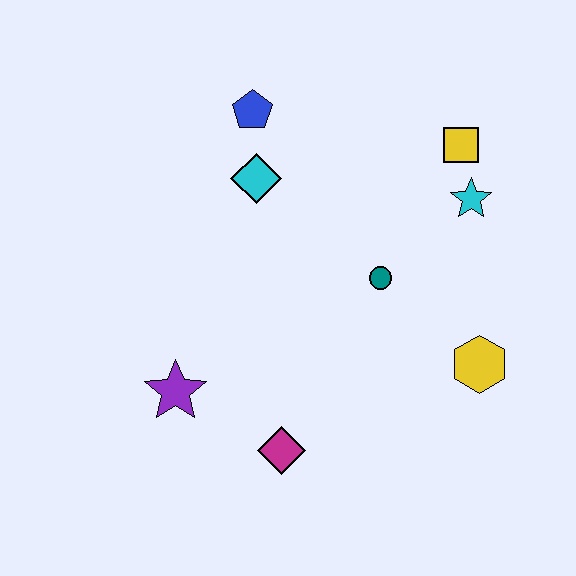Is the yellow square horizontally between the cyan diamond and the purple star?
No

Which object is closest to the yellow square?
The cyan star is closest to the yellow square.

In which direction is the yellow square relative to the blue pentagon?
The yellow square is to the right of the blue pentagon.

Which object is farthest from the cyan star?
The purple star is farthest from the cyan star.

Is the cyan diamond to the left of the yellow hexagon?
Yes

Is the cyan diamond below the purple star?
No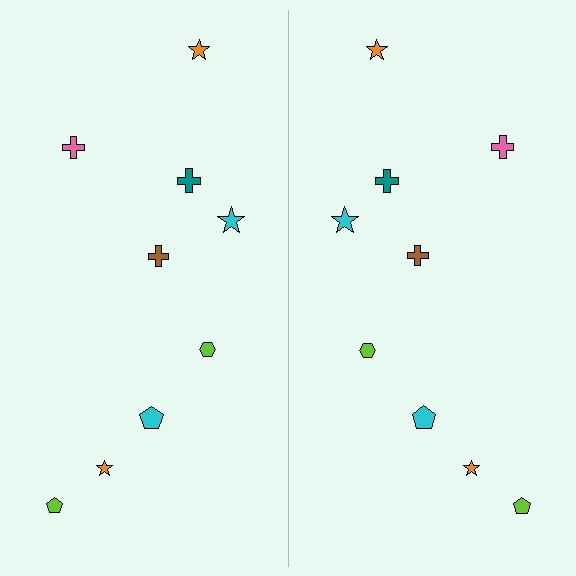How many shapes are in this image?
There are 18 shapes in this image.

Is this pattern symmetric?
Yes, this pattern has bilateral (reflection) symmetry.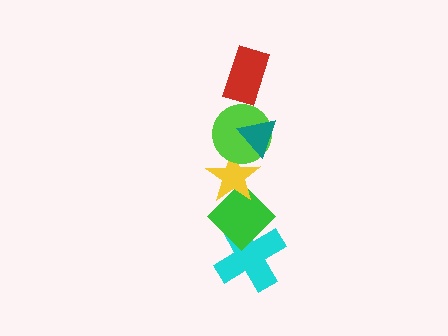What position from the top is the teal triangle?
The teal triangle is 2nd from the top.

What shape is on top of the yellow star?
The lime circle is on top of the yellow star.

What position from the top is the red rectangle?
The red rectangle is 1st from the top.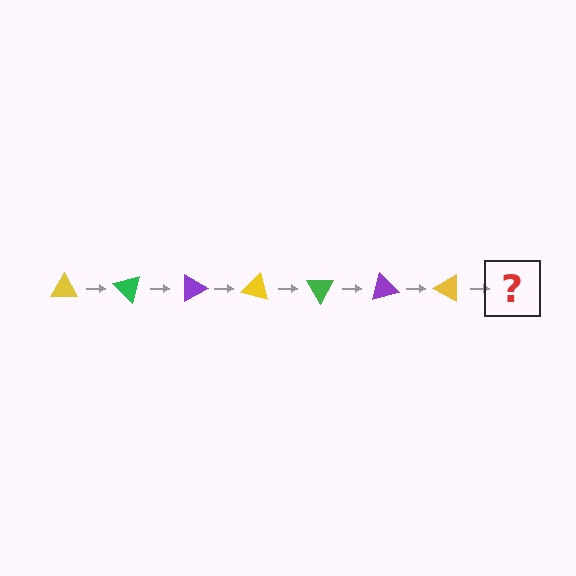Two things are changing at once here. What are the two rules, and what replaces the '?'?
The two rules are that it rotates 45 degrees each step and the color cycles through yellow, green, and purple. The '?' should be a green triangle, rotated 315 degrees from the start.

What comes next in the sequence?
The next element should be a green triangle, rotated 315 degrees from the start.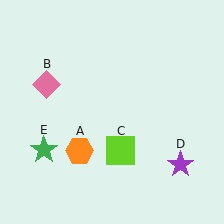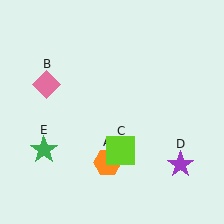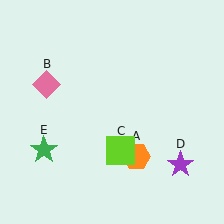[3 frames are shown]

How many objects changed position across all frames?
1 object changed position: orange hexagon (object A).